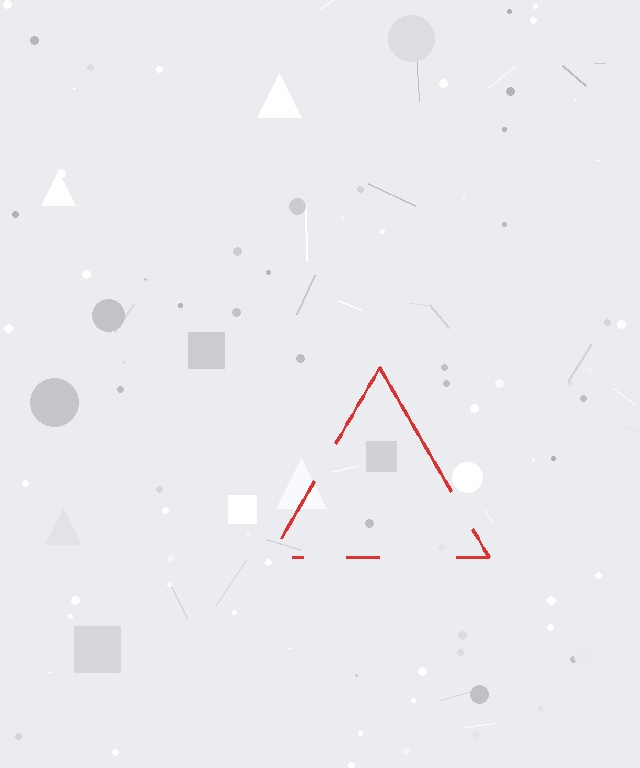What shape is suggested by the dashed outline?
The dashed outline suggests a triangle.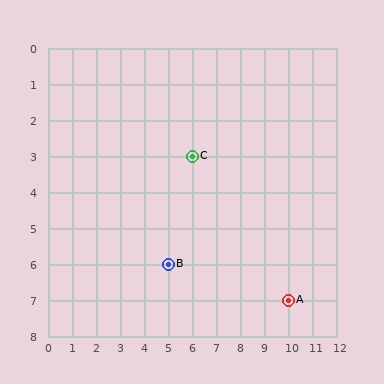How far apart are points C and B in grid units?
Points C and B are 1 column and 3 rows apart (about 3.2 grid units diagonally).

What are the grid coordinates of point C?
Point C is at grid coordinates (6, 3).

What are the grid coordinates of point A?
Point A is at grid coordinates (10, 7).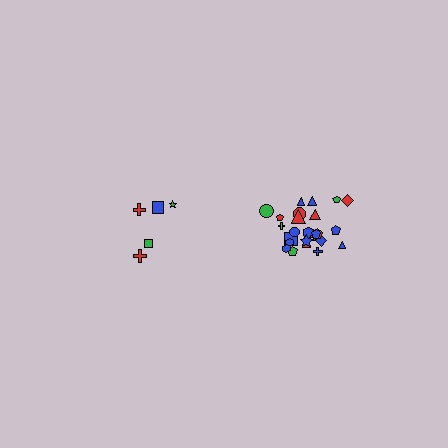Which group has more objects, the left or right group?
The right group.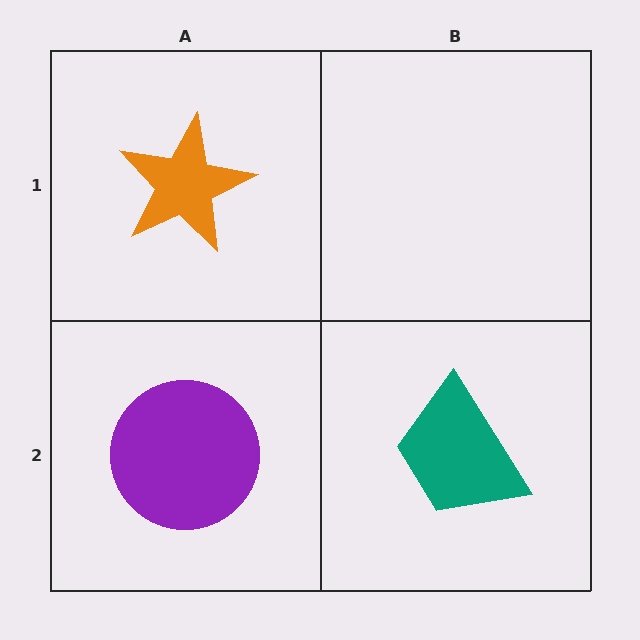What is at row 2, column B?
A teal trapezoid.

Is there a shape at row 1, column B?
No, that cell is empty.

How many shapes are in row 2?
2 shapes.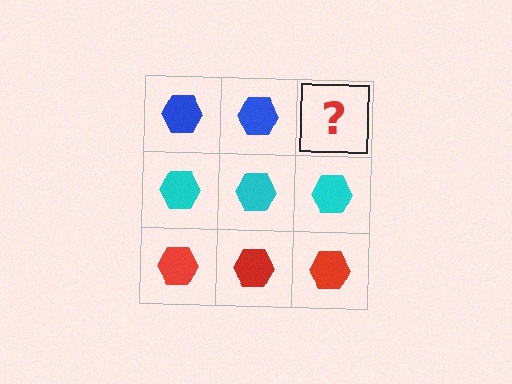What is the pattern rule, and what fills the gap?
The rule is that each row has a consistent color. The gap should be filled with a blue hexagon.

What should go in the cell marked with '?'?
The missing cell should contain a blue hexagon.